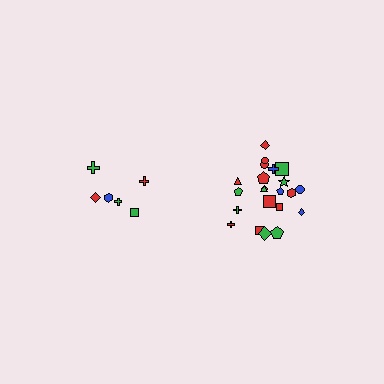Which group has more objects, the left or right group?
The right group.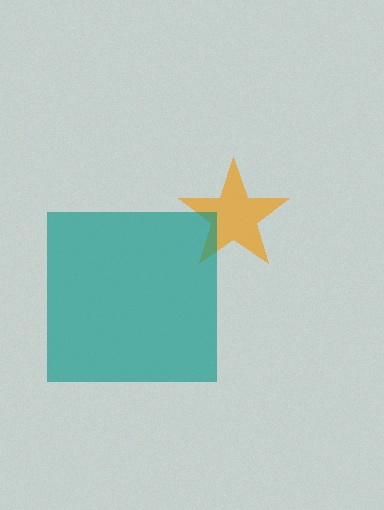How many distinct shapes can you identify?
There are 2 distinct shapes: an orange star, a teal square.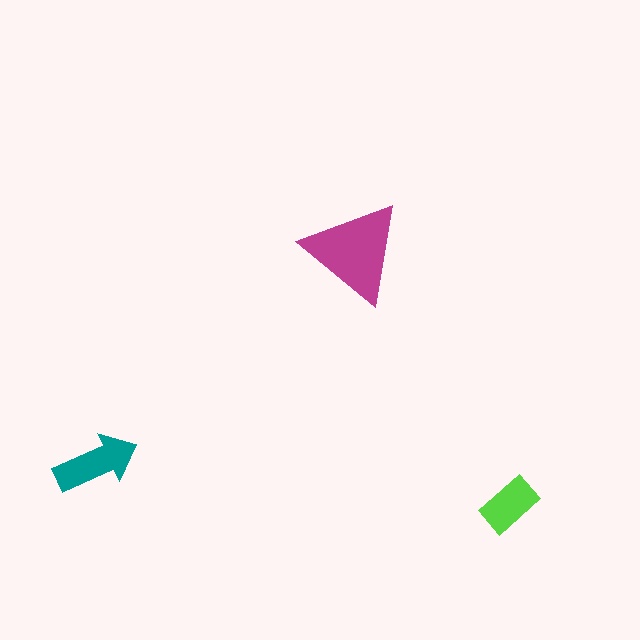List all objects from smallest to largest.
The lime rectangle, the teal arrow, the magenta triangle.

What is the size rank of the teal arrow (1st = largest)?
2nd.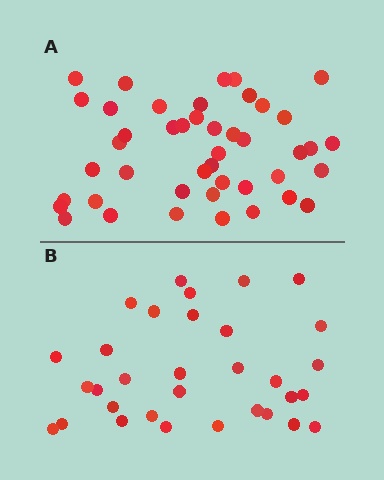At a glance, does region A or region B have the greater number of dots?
Region A (the top region) has more dots.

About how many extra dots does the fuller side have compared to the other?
Region A has roughly 12 or so more dots than region B.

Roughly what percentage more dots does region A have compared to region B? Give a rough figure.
About 40% more.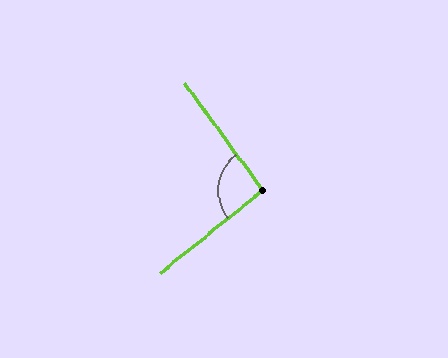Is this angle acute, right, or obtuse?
It is approximately a right angle.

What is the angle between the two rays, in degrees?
Approximately 92 degrees.